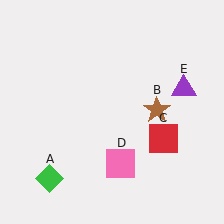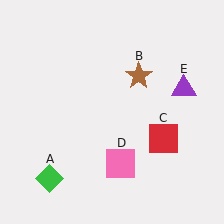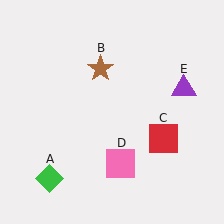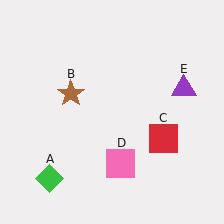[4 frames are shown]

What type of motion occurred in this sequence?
The brown star (object B) rotated counterclockwise around the center of the scene.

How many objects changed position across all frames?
1 object changed position: brown star (object B).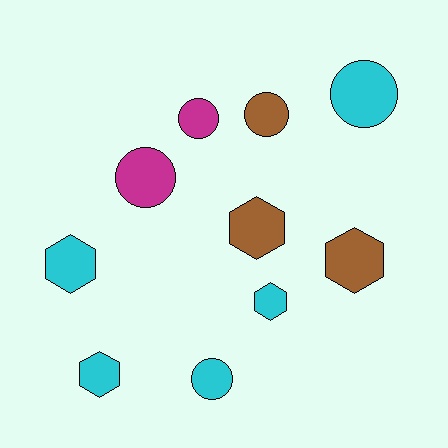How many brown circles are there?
There is 1 brown circle.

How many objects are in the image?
There are 10 objects.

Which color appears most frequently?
Cyan, with 5 objects.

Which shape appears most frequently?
Hexagon, with 5 objects.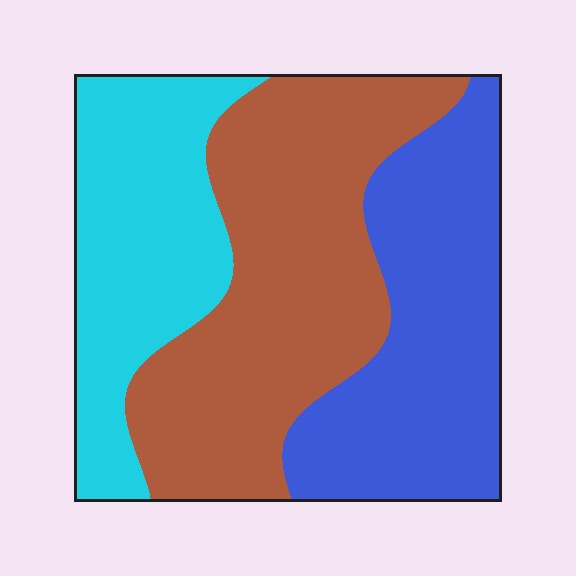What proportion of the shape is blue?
Blue covers around 30% of the shape.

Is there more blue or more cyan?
Blue.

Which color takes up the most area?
Brown, at roughly 40%.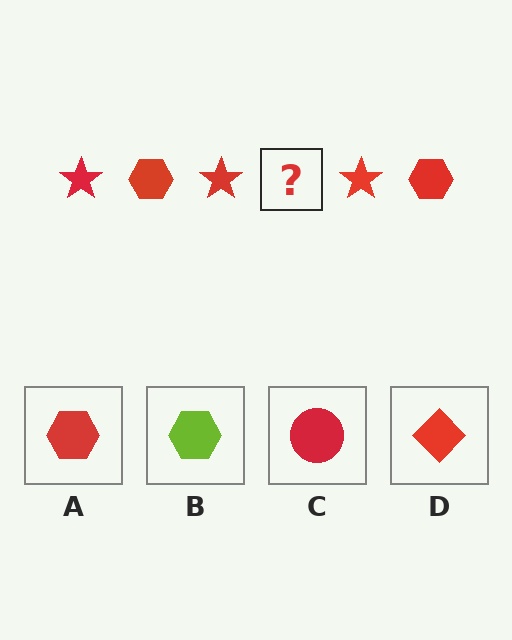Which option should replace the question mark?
Option A.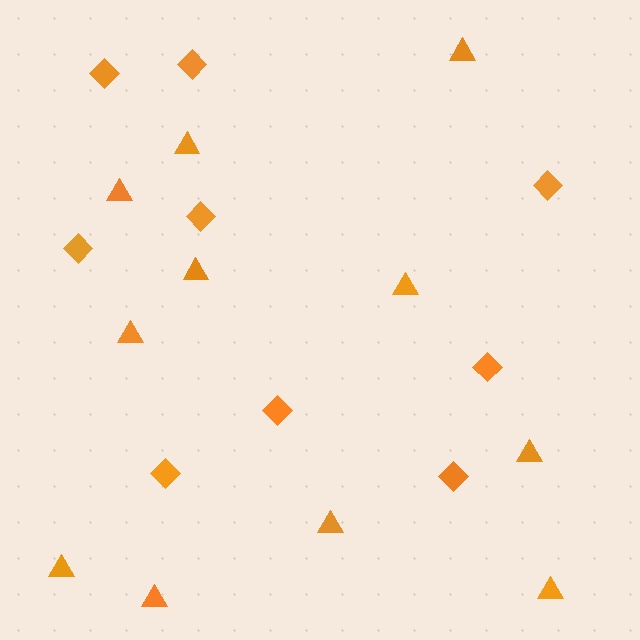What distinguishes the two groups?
There are 2 groups: one group of triangles (11) and one group of diamonds (9).